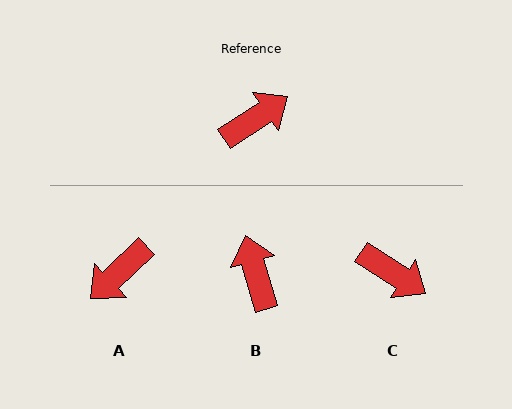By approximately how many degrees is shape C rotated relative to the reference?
Approximately 66 degrees clockwise.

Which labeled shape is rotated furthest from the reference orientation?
A, about 170 degrees away.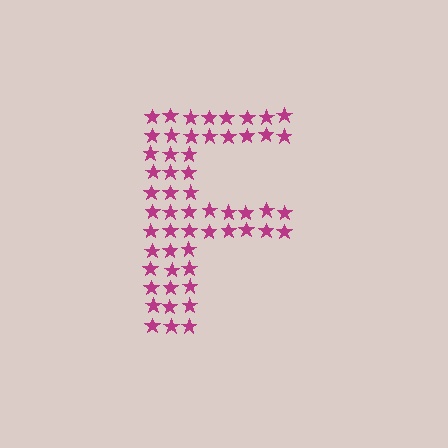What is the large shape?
The large shape is the letter F.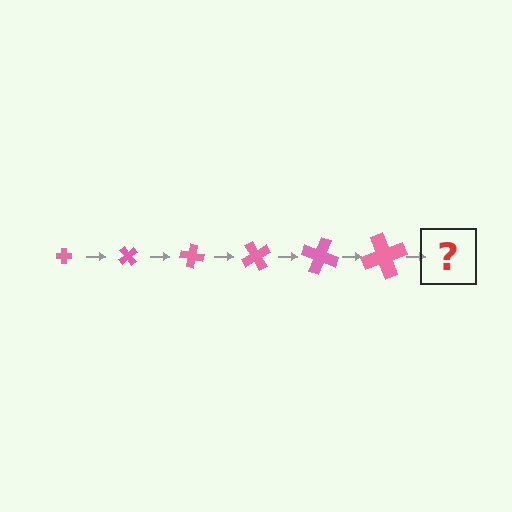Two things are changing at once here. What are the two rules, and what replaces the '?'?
The two rules are that the cross grows larger each step and it rotates 50 degrees each step. The '?' should be a cross, larger than the previous one and rotated 300 degrees from the start.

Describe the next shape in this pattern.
It should be a cross, larger than the previous one and rotated 300 degrees from the start.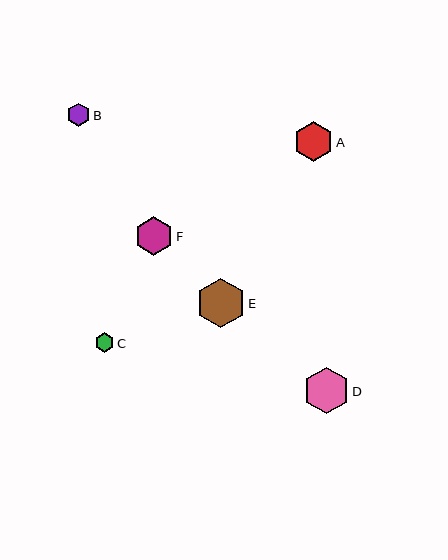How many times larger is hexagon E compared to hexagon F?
Hexagon E is approximately 1.3 times the size of hexagon F.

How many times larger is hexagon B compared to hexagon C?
Hexagon B is approximately 1.2 times the size of hexagon C.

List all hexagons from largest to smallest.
From largest to smallest: E, D, A, F, B, C.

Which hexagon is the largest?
Hexagon E is the largest with a size of approximately 49 pixels.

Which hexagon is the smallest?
Hexagon C is the smallest with a size of approximately 19 pixels.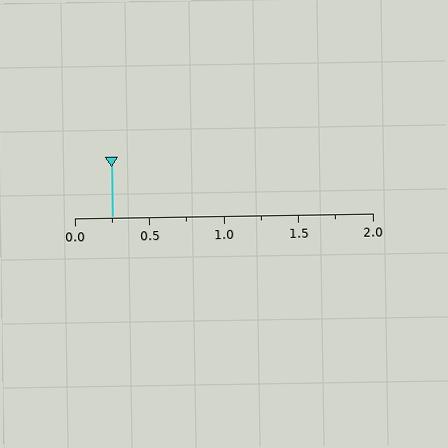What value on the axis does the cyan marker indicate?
The marker indicates approximately 0.25.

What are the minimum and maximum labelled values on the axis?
The axis runs from 0.0 to 2.0.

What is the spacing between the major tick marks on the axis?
The major ticks are spaced 0.5 apart.